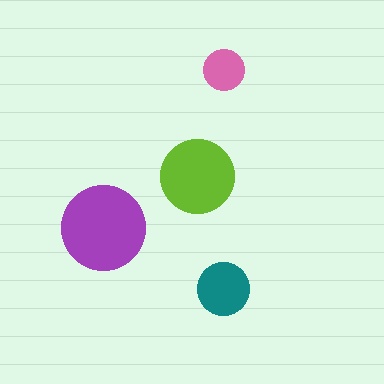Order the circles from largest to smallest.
the purple one, the lime one, the teal one, the pink one.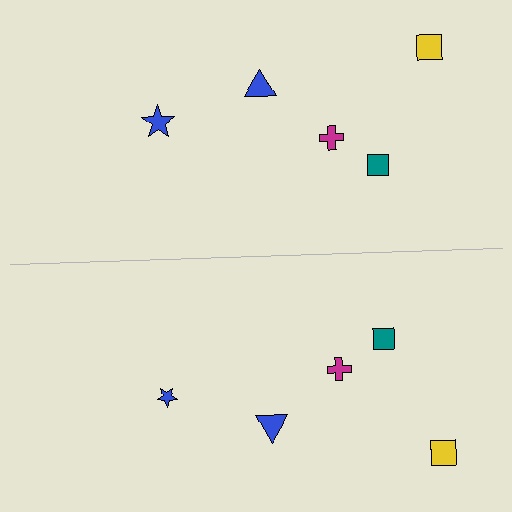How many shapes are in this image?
There are 10 shapes in this image.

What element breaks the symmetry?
The blue star on the bottom side has a different size than its mirror counterpart.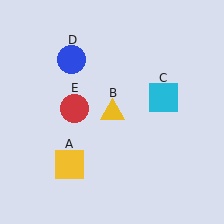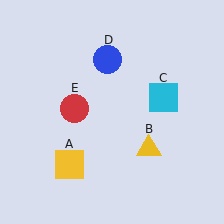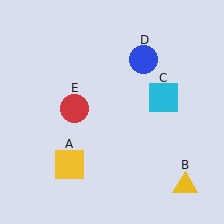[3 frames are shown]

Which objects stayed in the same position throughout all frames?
Yellow square (object A) and cyan square (object C) and red circle (object E) remained stationary.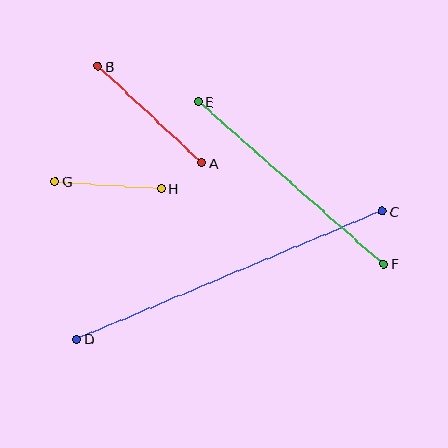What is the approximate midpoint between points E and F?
The midpoint is at approximately (291, 183) pixels.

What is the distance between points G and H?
The distance is approximately 107 pixels.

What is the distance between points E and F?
The distance is approximately 246 pixels.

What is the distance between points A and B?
The distance is approximately 142 pixels.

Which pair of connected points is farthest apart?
Points C and D are farthest apart.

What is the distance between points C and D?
The distance is approximately 331 pixels.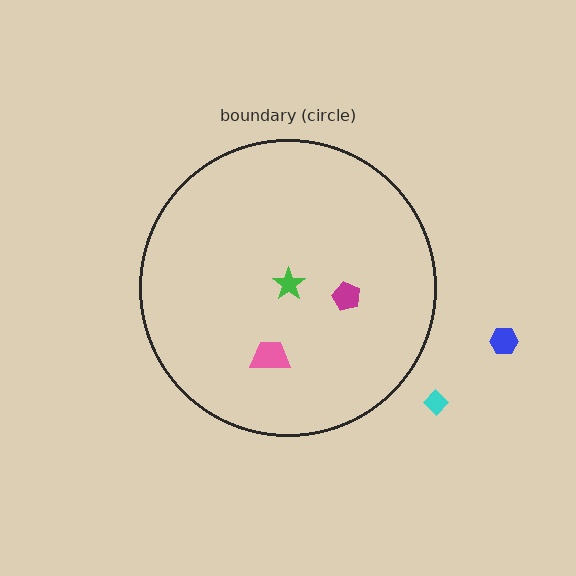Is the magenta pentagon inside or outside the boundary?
Inside.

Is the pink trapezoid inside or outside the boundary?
Inside.